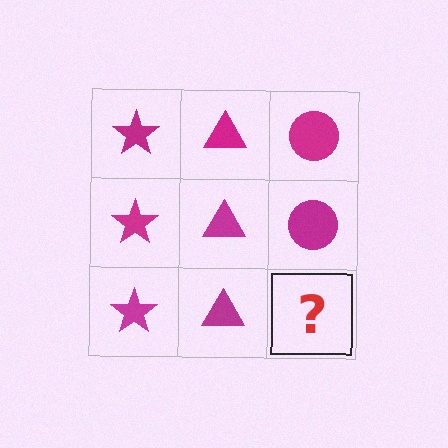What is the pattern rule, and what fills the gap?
The rule is that each column has a consistent shape. The gap should be filled with a magenta circle.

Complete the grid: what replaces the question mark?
The question mark should be replaced with a magenta circle.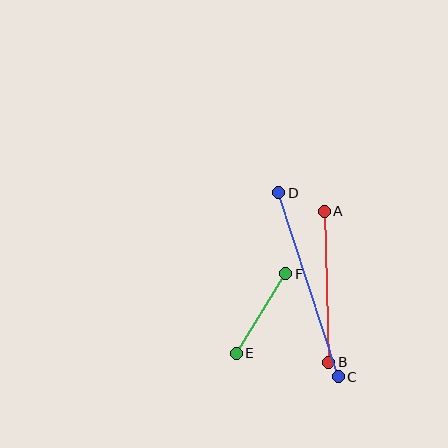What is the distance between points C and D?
The distance is approximately 193 pixels.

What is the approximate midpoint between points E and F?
The midpoint is at approximately (261, 313) pixels.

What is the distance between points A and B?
The distance is approximately 151 pixels.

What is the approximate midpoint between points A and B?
The midpoint is at approximately (326, 287) pixels.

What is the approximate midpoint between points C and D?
The midpoint is at approximately (308, 285) pixels.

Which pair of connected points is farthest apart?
Points C and D are farthest apart.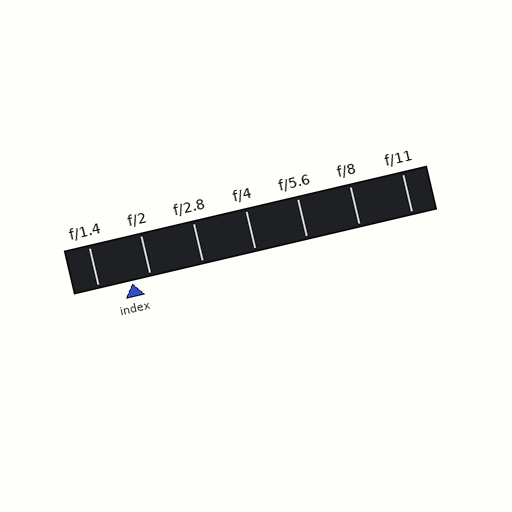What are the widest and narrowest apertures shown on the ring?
The widest aperture shown is f/1.4 and the narrowest is f/11.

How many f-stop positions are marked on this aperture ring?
There are 7 f-stop positions marked.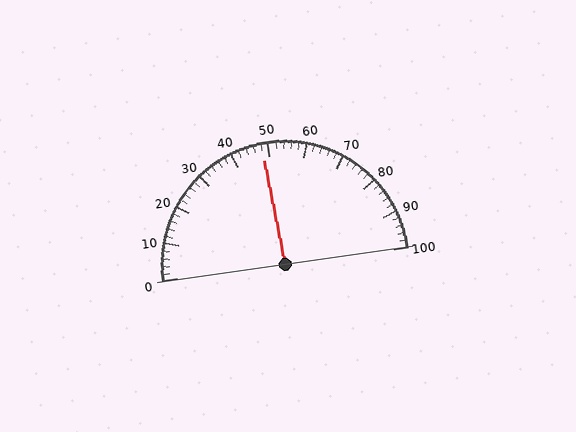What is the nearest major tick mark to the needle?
The nearest major tick mark is 50.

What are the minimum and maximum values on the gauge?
The gauge ranges from 0 to 100.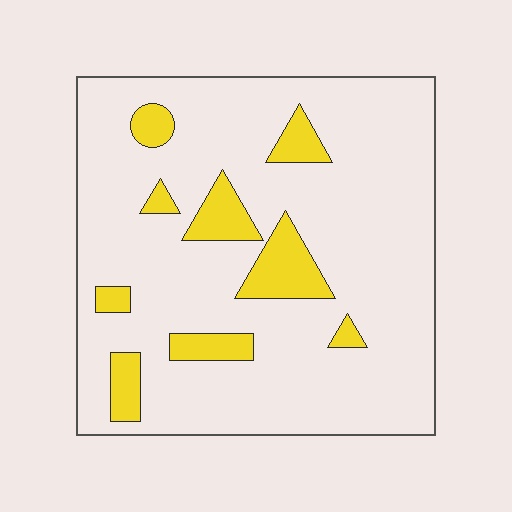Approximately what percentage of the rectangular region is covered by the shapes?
Approximately 15%.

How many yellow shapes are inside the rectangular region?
9.